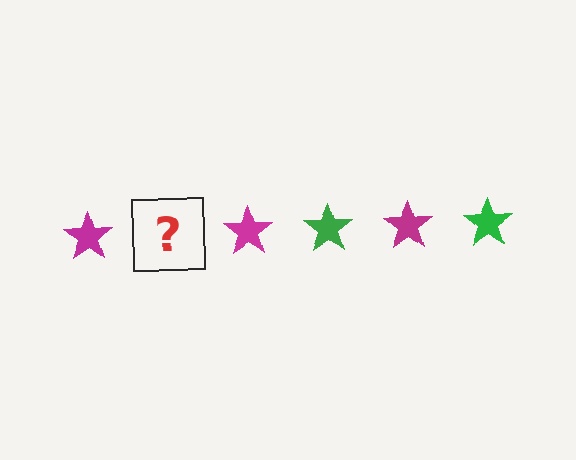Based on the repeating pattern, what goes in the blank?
The blank should be a green star.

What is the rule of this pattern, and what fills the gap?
The rule is that the pattern cycles through magenta, green stars. The gap should be filled with a green star.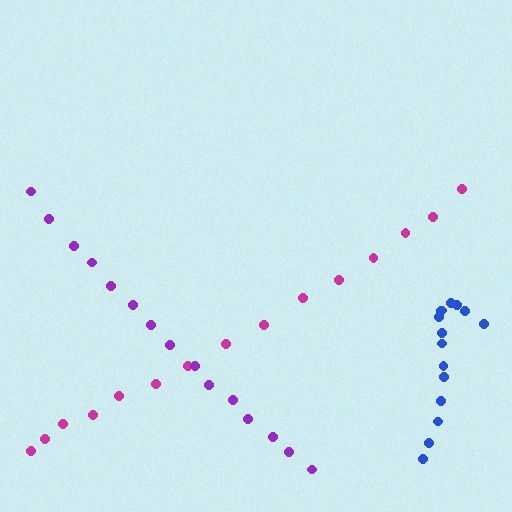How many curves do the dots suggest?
There are 3 distinct paths.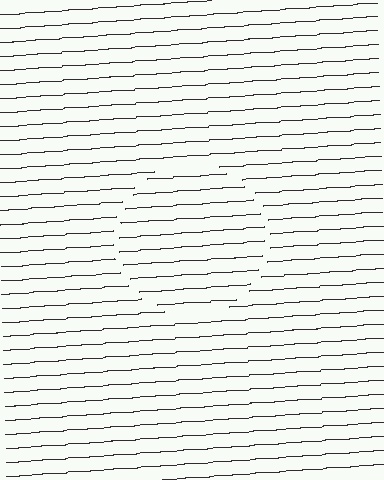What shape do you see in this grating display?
An illusory circle. The interior of the shape contains the same grating, shifted by half a period — the contour is defined by the phase discontinuity where line-ends from the inner and outer gratings abut.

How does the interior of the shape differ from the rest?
The interior of the shape contains the same grating, shifted by half a period — the contour is defined by the phase discontinuity where line-ends from the inner and outer gratings abut.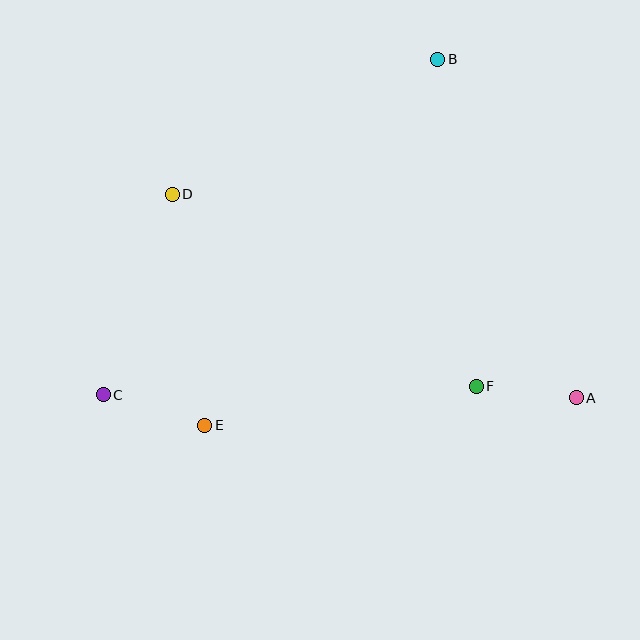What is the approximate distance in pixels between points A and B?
The distance between A and B is approximately 366 pixels.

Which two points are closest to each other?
Points A and F are closest to each other.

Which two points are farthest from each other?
Points B and C are farthest from each other.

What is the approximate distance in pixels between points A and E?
The distance between A and E is approximately 373 pixels.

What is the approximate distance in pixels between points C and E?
The distance between C and E is approximately 106 pixels.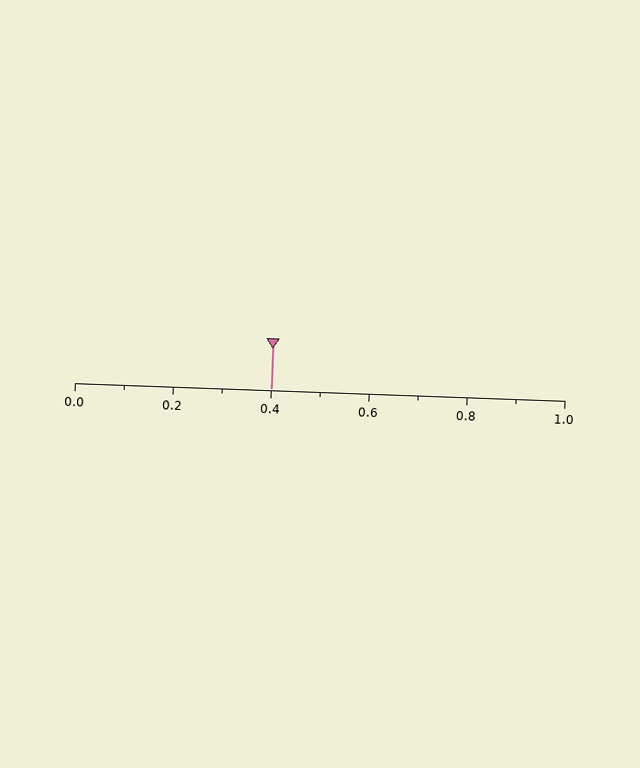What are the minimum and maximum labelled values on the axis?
The axis runs from 0.0 to 1.0.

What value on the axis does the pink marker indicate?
The marker indicates approximately 0.4.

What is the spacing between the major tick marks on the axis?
The major ticks are spaced 0.2 apart.